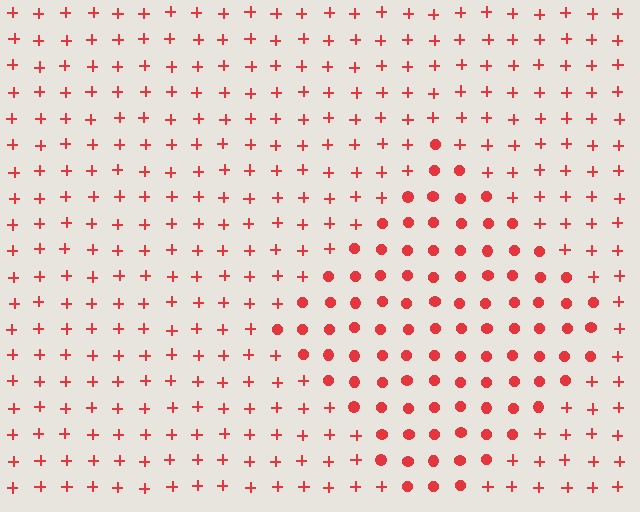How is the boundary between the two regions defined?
The boundary is defined by a change in element shape: circles inside vs. plus signs outside. All elements share the same color and spacing.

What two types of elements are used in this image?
The image uses circles inside the diamond region and plus signs outside it.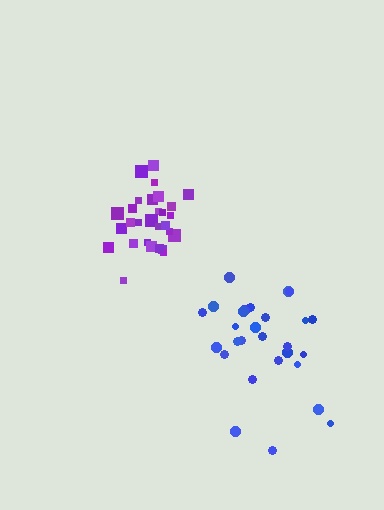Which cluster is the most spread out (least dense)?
Blue.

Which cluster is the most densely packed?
Purple.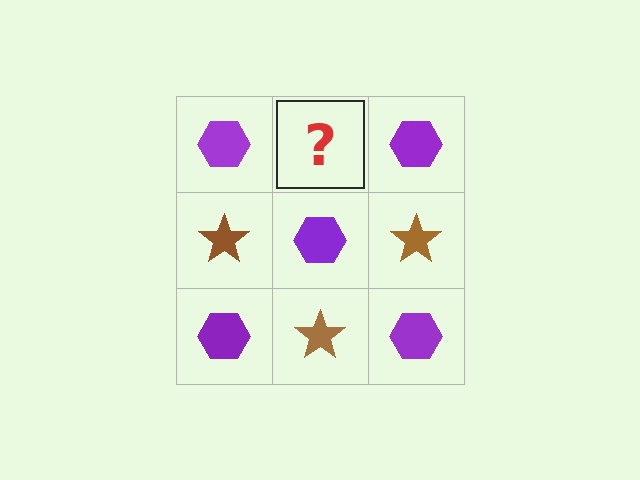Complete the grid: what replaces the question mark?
The question mark should be replaced with a brown star.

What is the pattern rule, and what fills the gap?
The rule is that it alternates purple hexagon and brown star in a checkerboard pattern. The gap should be filled with a brown star.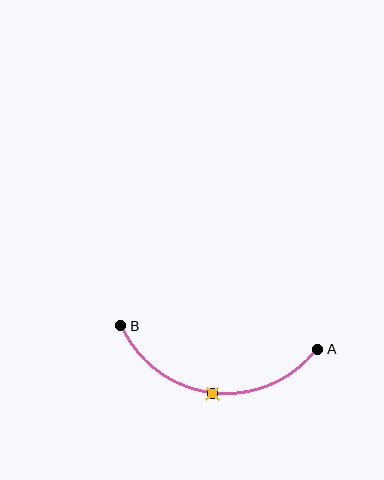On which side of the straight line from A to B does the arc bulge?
The arc bulges below the straight line connecting A and B.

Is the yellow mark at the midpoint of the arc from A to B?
Yes. The yellow mark lies on the arc at equal arc-length from both A and B — it is the arc midpoint.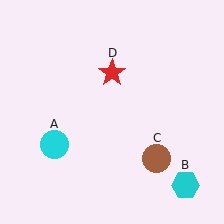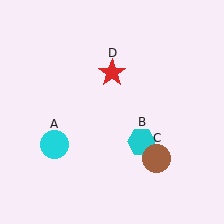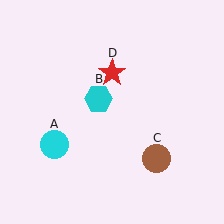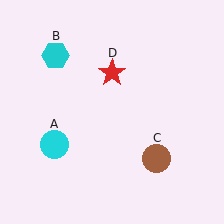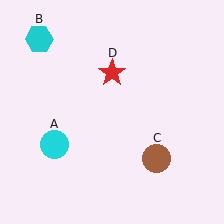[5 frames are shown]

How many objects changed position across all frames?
1 object changed position: cyan hexagon (object B).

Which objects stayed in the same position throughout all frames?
Cyan circle (object A) and brown circle (object C) and red star (object D) remained stationary.